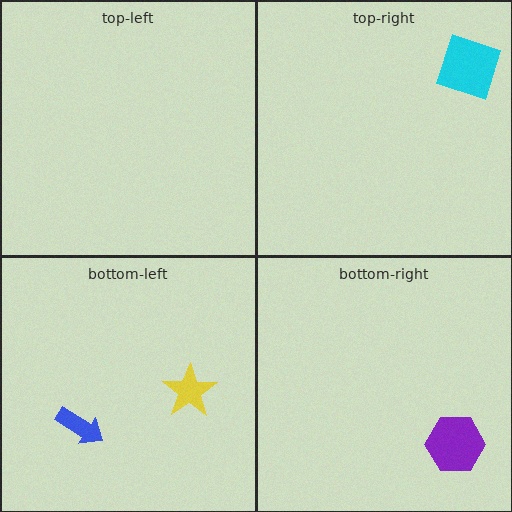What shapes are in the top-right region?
The cyan diamond.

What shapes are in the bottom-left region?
The yellow star, the blue arrow.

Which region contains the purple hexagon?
The bottom-right region.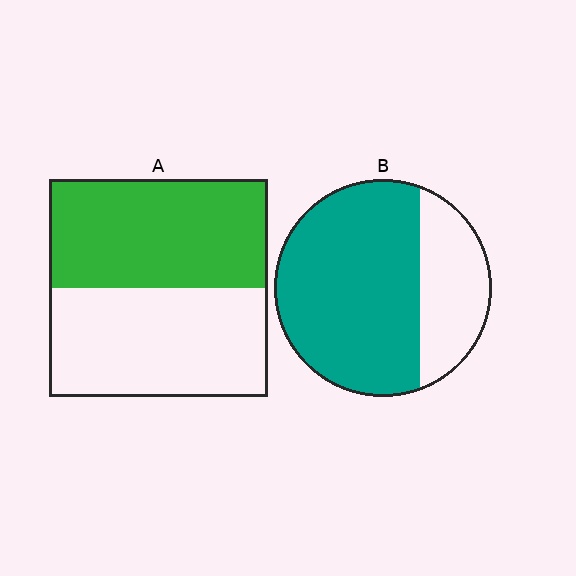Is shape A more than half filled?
Roughly half.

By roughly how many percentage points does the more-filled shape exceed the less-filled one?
By roughly 20 percentage points (B over A).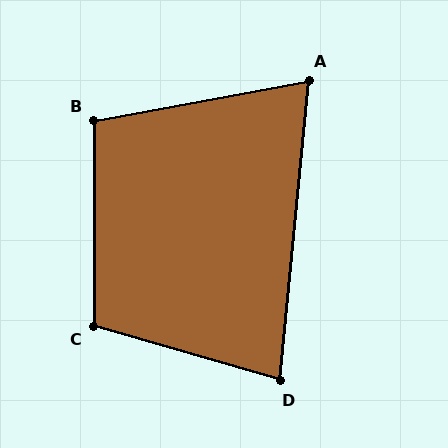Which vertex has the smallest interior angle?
A, at approximately 74 degrees.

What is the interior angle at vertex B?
Approximately 101 degrees (obtuse).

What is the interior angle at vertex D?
Approximately 79 degrees (acute).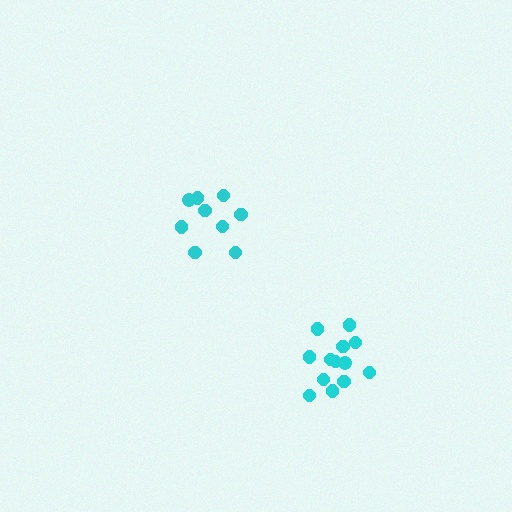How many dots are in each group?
Group 1: 13 dots, Group 2: 9 dots (22 total).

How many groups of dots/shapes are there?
There are 2 groups.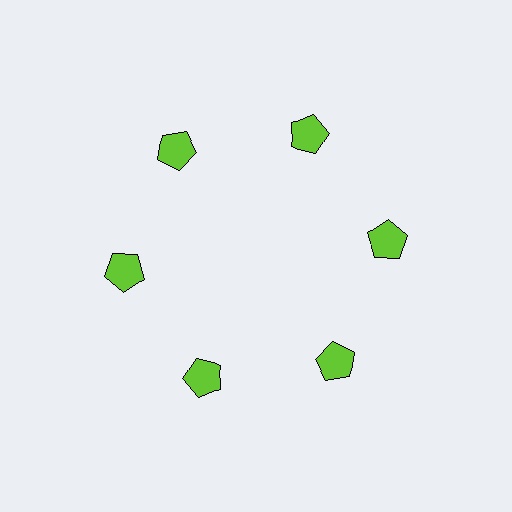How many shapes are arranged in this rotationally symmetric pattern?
There are 6 shapes, arranged in 6 groups of 1.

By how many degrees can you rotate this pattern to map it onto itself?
The pattern maps onto itself every 60 degrees of rotation.